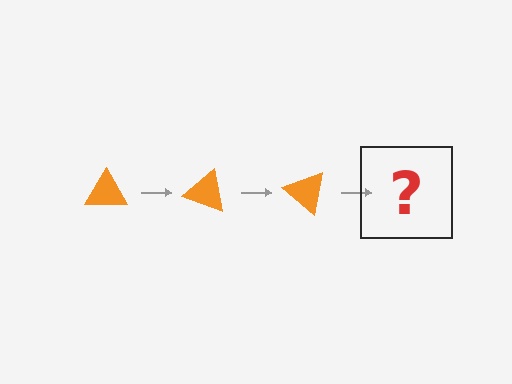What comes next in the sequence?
The next element should be an orange triangle rotated 60 degrees.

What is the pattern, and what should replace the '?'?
The pattern is that the triangle rotates 20 degrees each step. The '?' should be an orange triangle rotated 60 degrees.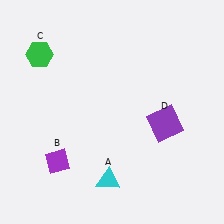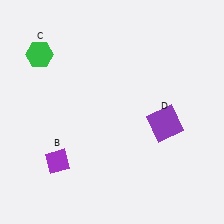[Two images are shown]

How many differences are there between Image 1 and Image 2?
There is 1 difference between the two images.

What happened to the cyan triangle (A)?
The cyan triangle (A) was removed in Image 2. It was in the bottom-left area of Image 1.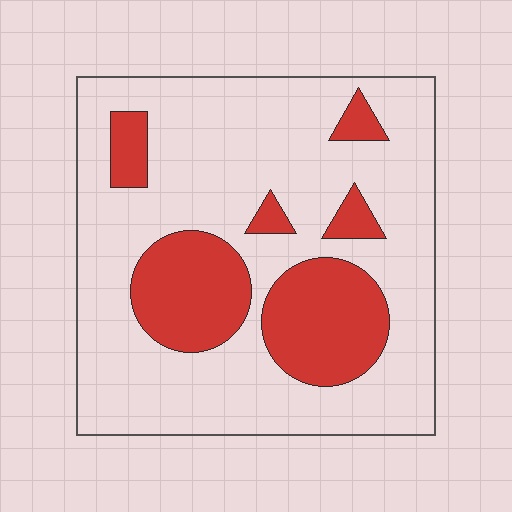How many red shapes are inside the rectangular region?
6.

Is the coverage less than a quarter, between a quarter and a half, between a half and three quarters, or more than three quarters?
Between a quarter and a half.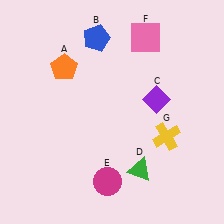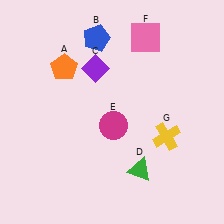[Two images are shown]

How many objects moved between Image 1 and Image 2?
2 objects moved between the two images.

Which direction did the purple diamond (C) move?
The purple diamond (C) moved left.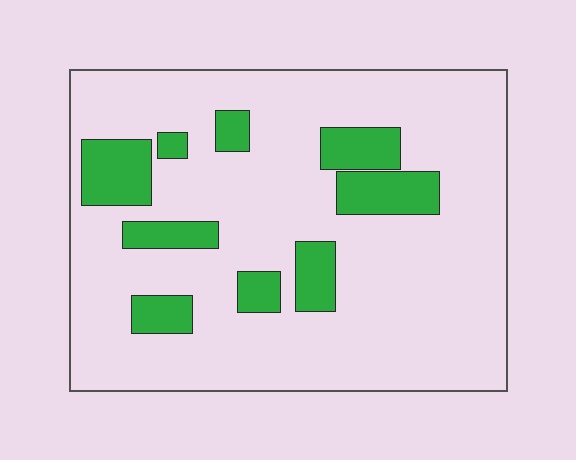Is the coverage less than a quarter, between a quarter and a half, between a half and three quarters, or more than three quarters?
Less than a quarter.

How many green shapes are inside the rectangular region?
9.